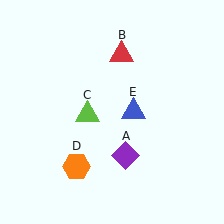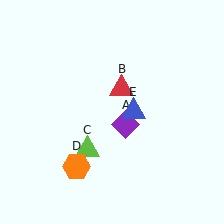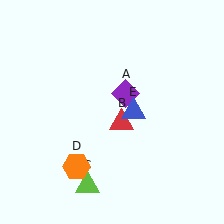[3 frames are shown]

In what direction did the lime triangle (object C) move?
The lime triangle (object C) moved down.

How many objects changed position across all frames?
3 objects changed position: purple diamond (object A), red triangle (object B), lime triangle (object C).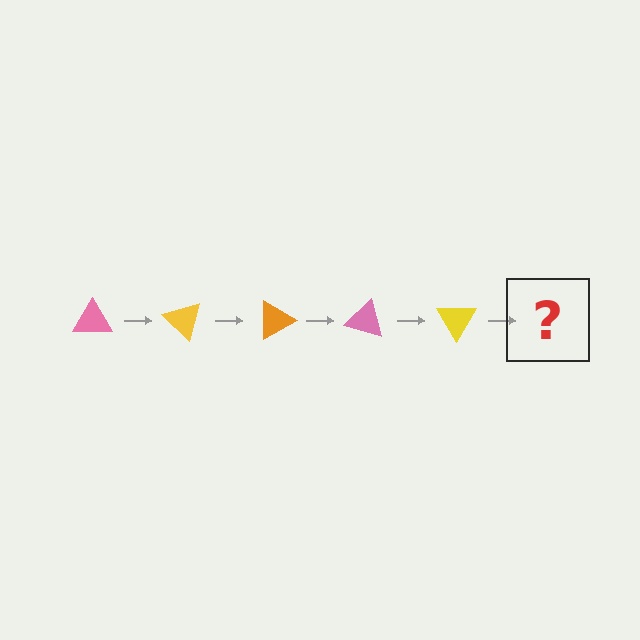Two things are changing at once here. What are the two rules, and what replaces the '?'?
The two rules are that it rotates 45 degrees each step and the color cycles through pink, yellow, and orange. The '?' should be an orange triangle, rotated 225 degrees from the start.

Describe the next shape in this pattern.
It should be an orange triangle, rotated 225 degrees from the start.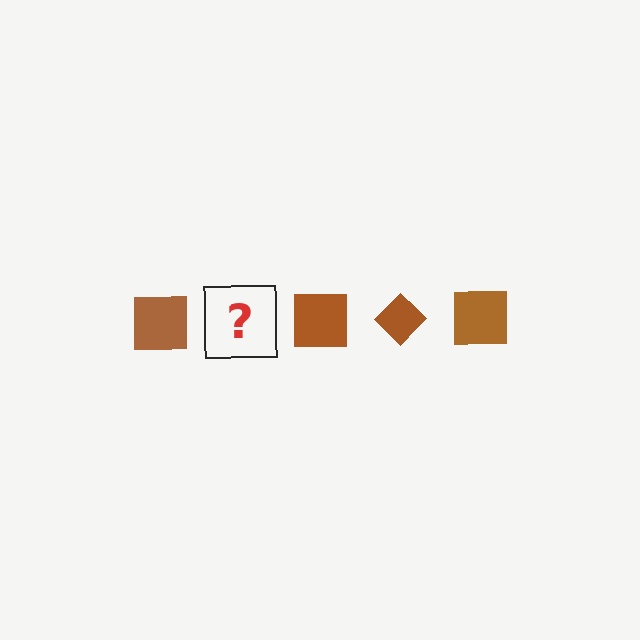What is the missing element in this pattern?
The missing element is a brown diamond.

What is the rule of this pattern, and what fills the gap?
The rule is that the pattern cycles through square, diamond shapes in brown. The gap should be filled with a brown diamond.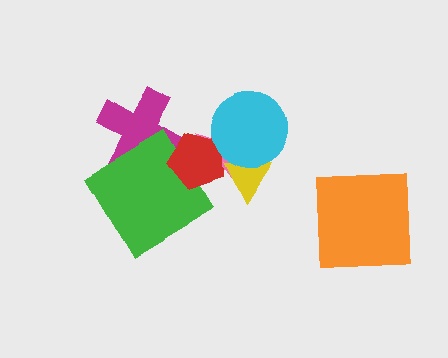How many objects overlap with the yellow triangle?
2 objects overlap with the yellow triangle.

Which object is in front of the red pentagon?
The cyan circle is in front of the red pentagon.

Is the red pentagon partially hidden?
Yes, it is partially covered by another shape.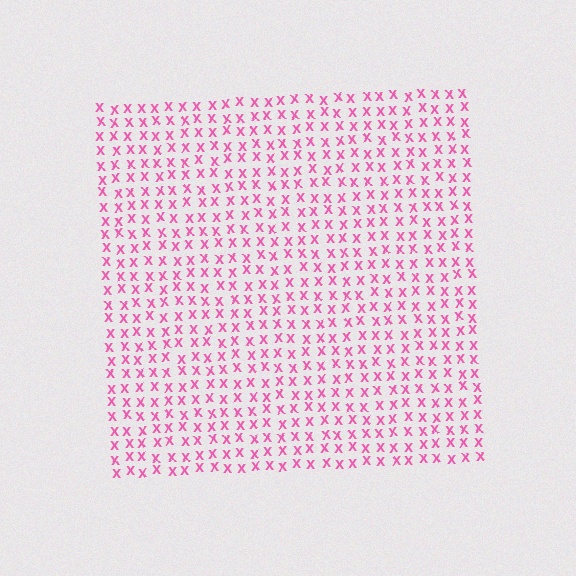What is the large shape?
The large shape is a square.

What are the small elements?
The small elements are letter X's.